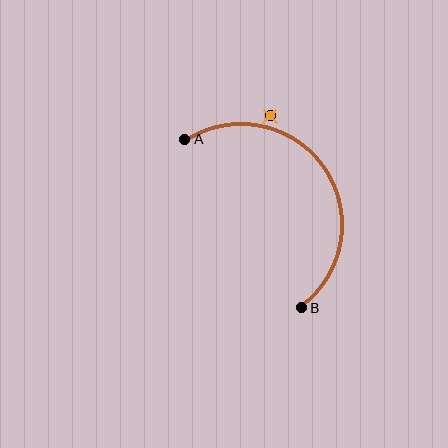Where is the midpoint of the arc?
The arc midpoint is the point on the curve farthest from the straight line joining A and B. It sits above and to the right of that line.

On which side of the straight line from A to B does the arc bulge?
The arc bulges above and to the right of the straight line connecting A and B.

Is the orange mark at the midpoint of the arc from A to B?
No — the orange mark does not lie on the arc at all. It sits slightly outside the curve.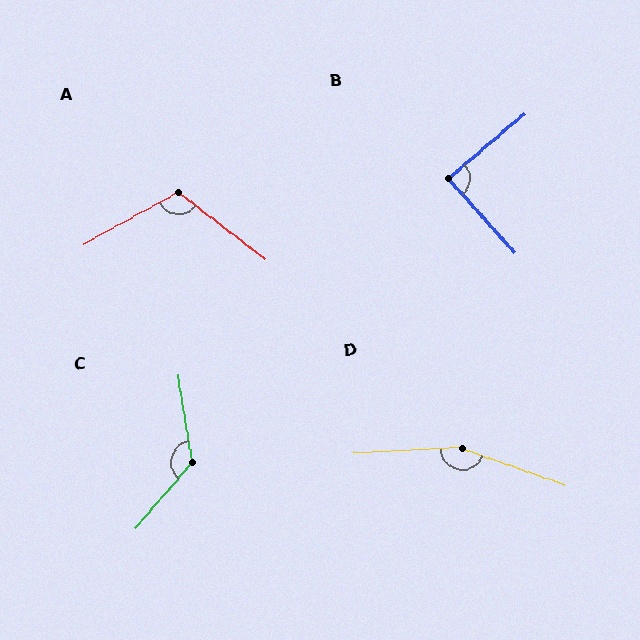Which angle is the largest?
D, at approximately 158 degrees.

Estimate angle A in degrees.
Approximately 113 degrees.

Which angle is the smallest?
B, at approximately 88 degrees.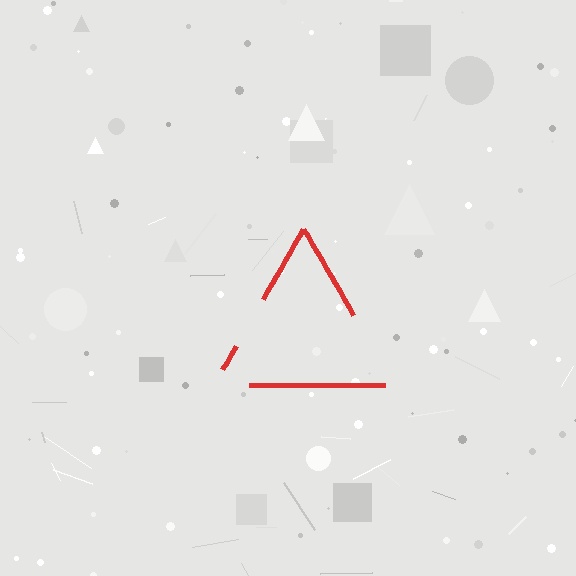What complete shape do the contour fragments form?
The contour fragments form a triangle.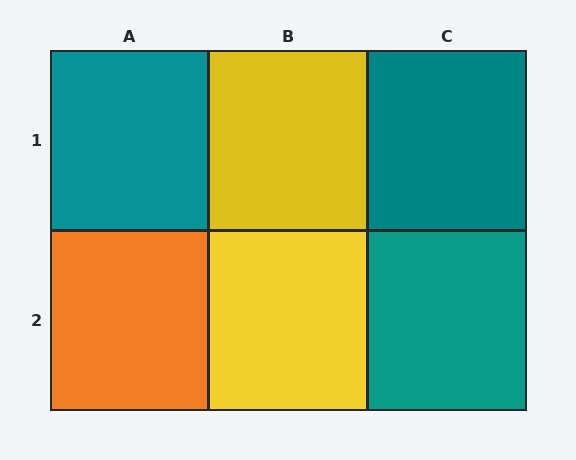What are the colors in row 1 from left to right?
Teal, yellow, teal.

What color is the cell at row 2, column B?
Yellow.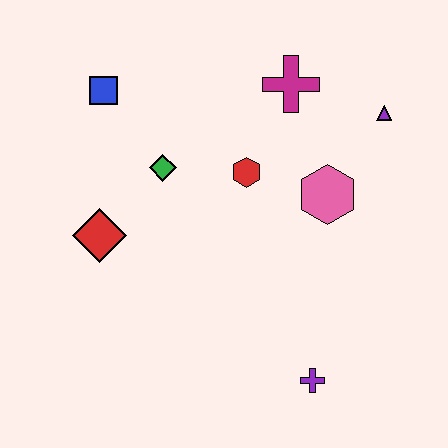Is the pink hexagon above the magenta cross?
No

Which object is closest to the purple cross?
The pink hexagon is closest to the purple cross.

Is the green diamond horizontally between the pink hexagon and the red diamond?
Yes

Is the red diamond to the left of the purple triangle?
Yes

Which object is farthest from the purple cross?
The blue square is farthest from the purple cross.